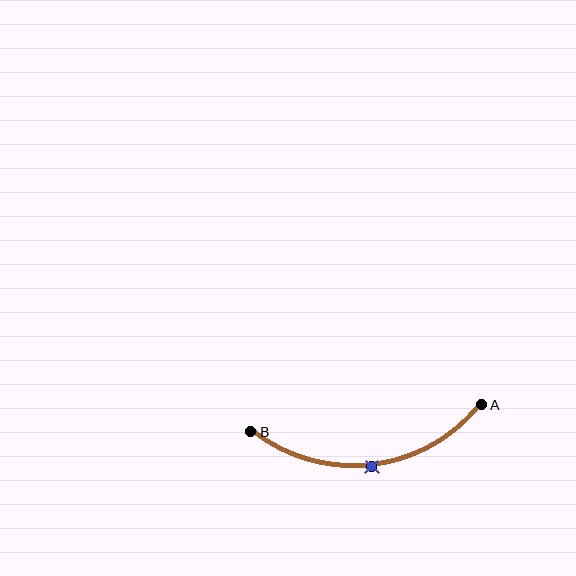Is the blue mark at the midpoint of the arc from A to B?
Yes. The blue mark lies on the arc at equal arc-length from both A and B — it is the arc midpoint.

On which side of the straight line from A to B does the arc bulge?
The arc bulges below the straight line connecting A and B.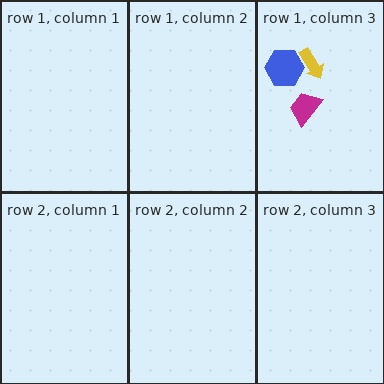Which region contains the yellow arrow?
The row 1, column 3 region.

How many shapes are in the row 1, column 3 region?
3.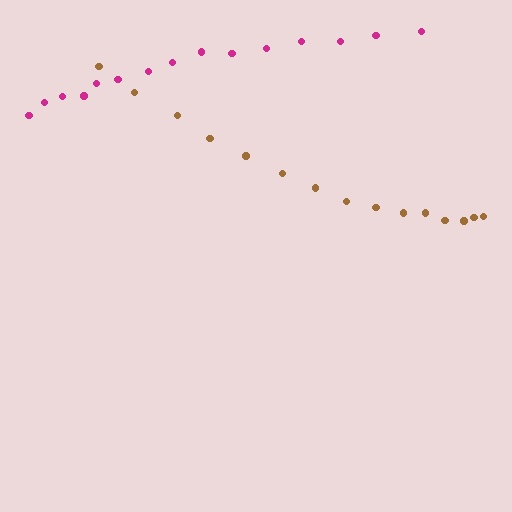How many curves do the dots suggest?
There are 2 distinct paths.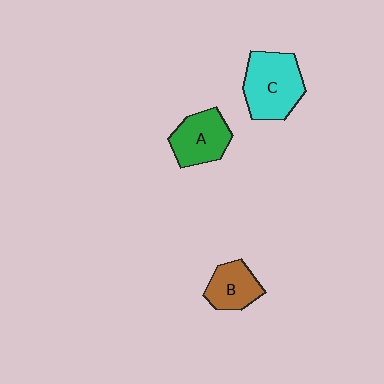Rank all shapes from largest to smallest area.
From largest to smallest: C (cyan), A (green), B (brown).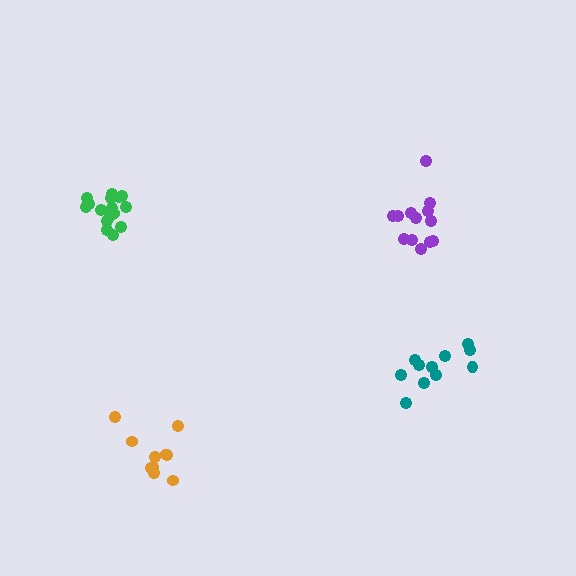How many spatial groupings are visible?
There are 4 spatial groupings.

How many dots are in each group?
Group 1: 10 dots, Group 2: 16 dots, Group 3: 11 dots, Group 4: 13 dots (50 total).